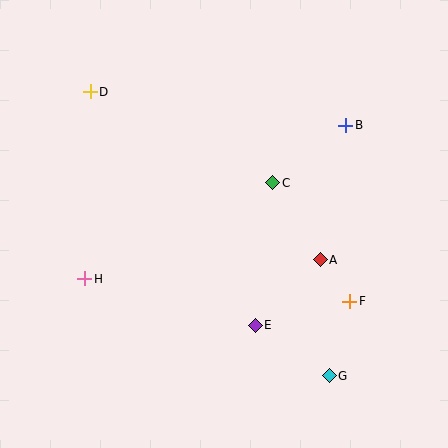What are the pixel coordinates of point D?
Point D is at (90, 92).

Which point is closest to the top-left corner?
Point D is closest to the top-left corner.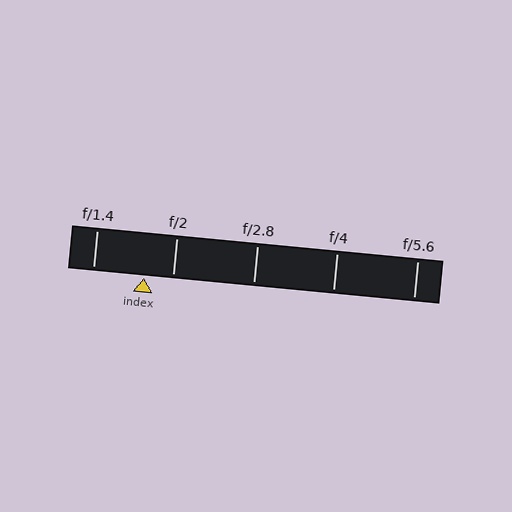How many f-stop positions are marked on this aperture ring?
There are 5 f-stop positions marked.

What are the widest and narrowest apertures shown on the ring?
The widest aperture shown is f/1.4 and the narrowest is f/5.6.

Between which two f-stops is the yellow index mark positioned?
The index mark is between f/1.4 and f/2.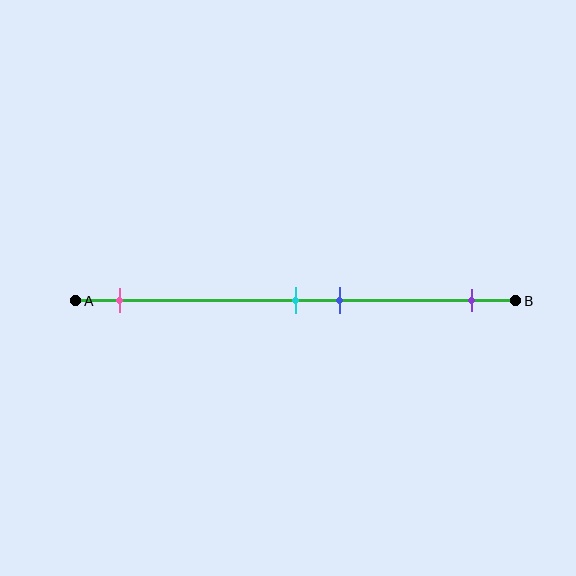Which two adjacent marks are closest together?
The cyan and blue marks are the closest adjacent pair.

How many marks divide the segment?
There are 4 marks dividing the segment.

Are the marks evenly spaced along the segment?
No, the marks are not evenly spaced.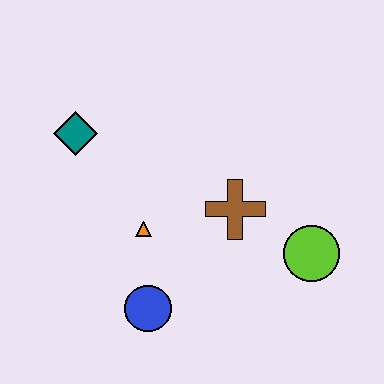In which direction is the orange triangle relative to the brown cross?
The orange triangle is to the left of the brown cross.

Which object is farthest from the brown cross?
The teal diamond is farthest from the brown cross.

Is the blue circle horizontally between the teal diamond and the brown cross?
Yes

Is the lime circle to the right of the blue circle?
Yes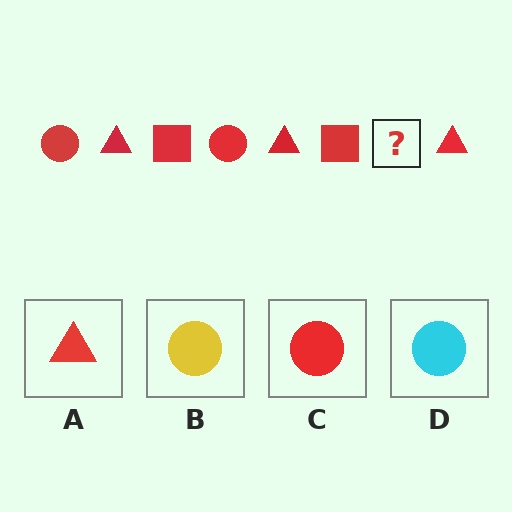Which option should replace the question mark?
Option C.